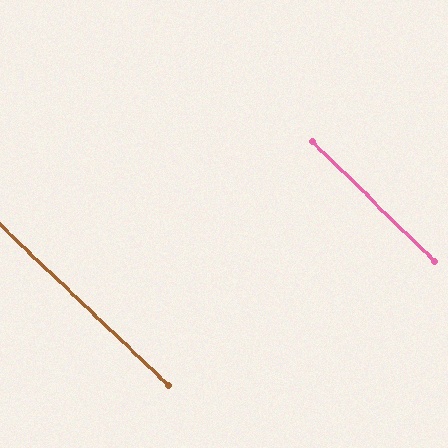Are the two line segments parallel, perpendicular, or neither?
Parallel — their directions differ by only 1.2°.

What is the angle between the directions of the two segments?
Approximately 1 degree.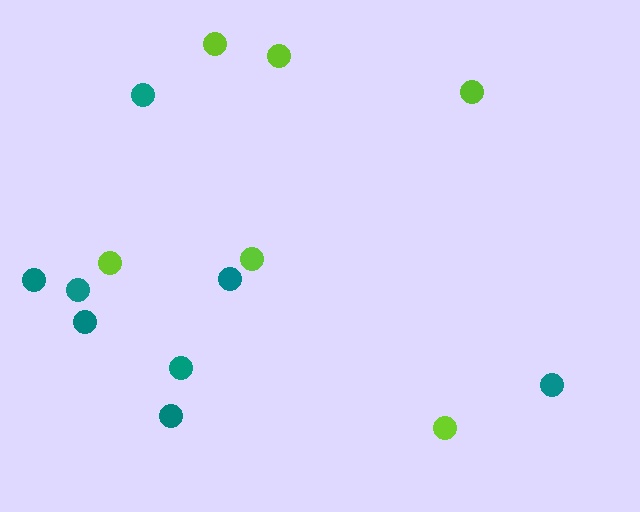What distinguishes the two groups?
There are 2 groups: one group of teal circles (8) and one group of lime circles (6).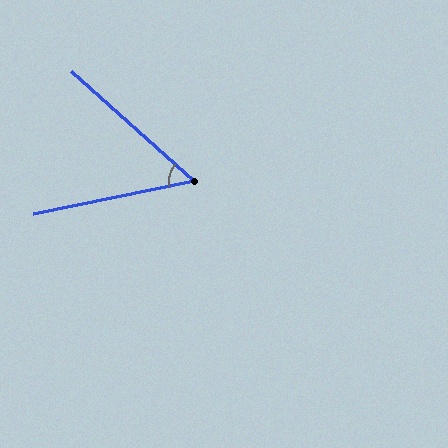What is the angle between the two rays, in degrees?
Approximately 53 degrees.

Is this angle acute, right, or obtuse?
It is acute.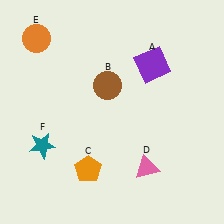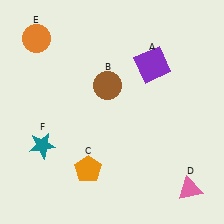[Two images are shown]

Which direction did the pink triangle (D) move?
The pink triangle (D) moved right.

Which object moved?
The pink triangle (D) moved right.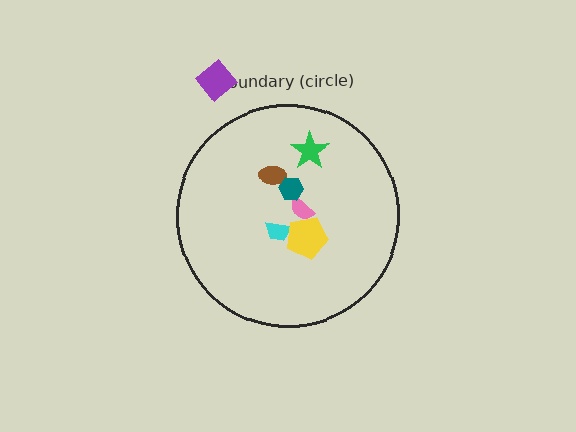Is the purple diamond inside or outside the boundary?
Outside.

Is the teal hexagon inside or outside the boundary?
Inside.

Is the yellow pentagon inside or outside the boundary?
Inside.